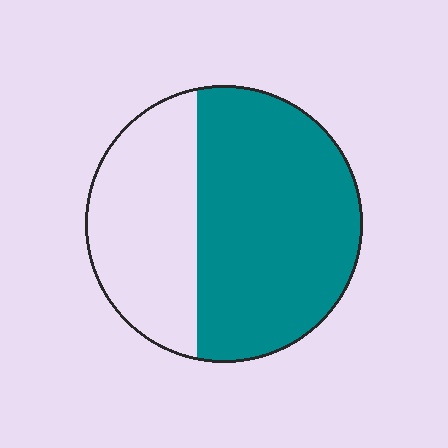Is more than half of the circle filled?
Yes.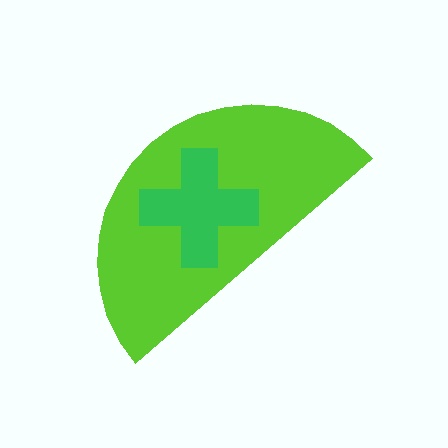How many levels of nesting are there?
2.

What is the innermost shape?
The green cross.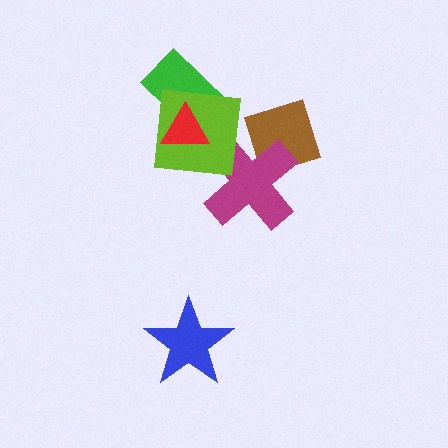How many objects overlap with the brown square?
1 object overlaps with the brown square.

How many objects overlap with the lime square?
3 objects overlap with the lime square.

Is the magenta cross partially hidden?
Yes, it is partially covered by another shape.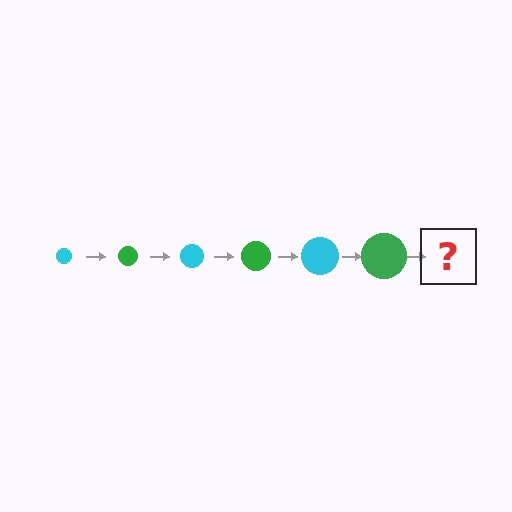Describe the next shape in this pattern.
It should be a cyan circle, larger than the previous one.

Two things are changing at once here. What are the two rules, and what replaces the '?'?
The two rules are that the circle grows larger each step and the color cycles through cyan and green. The '?' should be a cyan circle, larger than the previous one.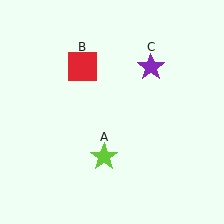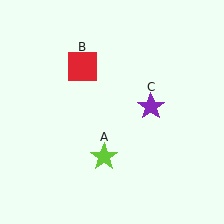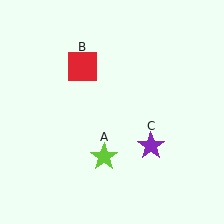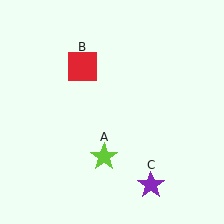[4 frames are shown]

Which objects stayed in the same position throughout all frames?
Lime star (object A) and red square (object B) remained stationary.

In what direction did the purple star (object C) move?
The purple star (object C) moved down.